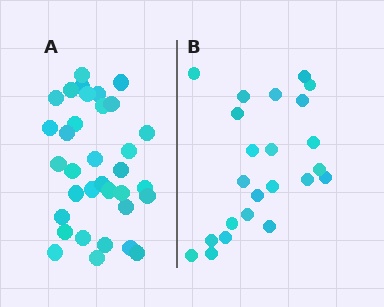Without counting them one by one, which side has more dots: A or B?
Region A (the left region) has more dots.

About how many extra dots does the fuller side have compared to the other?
Region A has roughly 12 or so more dots than region B.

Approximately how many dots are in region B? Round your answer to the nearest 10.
About 20 dots. (The exact count is 23, which rounds to 20.)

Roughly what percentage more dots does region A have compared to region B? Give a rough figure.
About 50% more.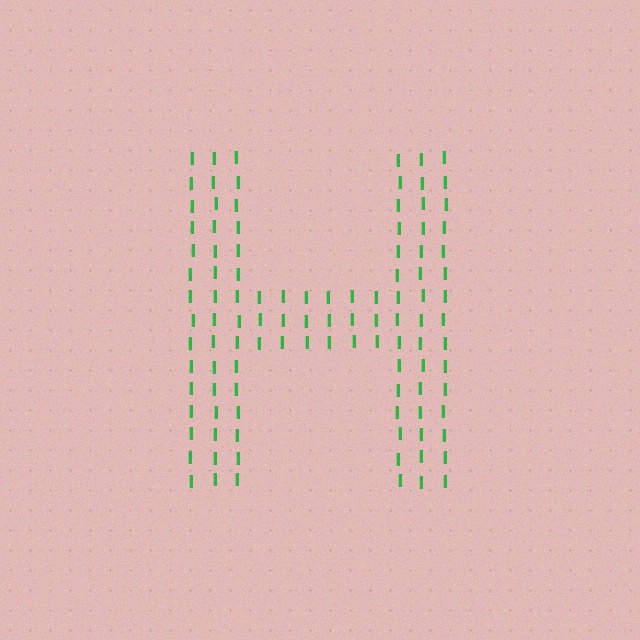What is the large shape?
The large shape is the letter H.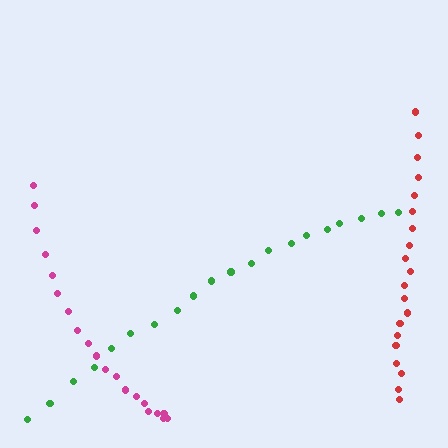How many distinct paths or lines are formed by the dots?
There are 3 distinct paths.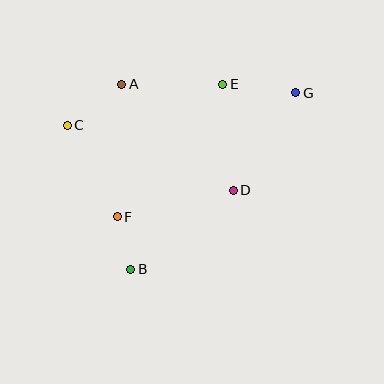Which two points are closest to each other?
Points B and F are closest to each other.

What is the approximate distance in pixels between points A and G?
The distance between A and G is approximately 174 pixels.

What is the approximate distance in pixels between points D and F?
The distance between D and F is approximately 119 pixels.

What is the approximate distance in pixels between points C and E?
The distance between C and E is approximately 161 pixels.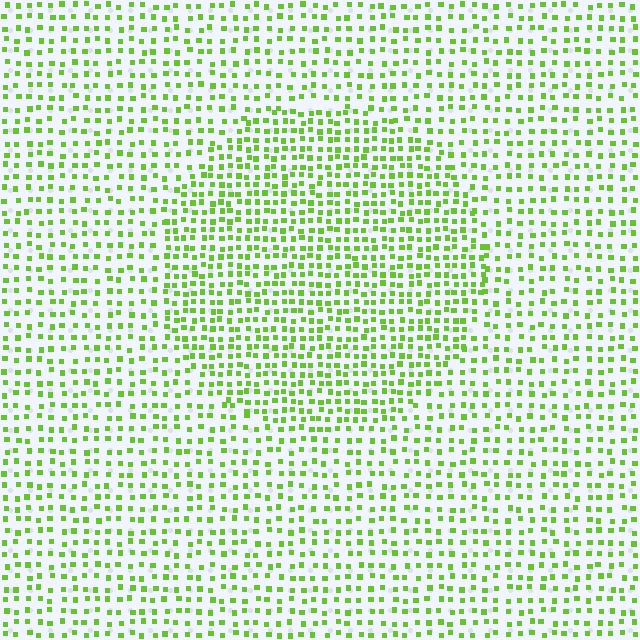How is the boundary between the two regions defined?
The boundary is defined by a change in element density (approximately 1.6x ratio). All elements are the same color, size, and shape.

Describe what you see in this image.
The image contains small lime elements arranged at two different densities. A circle-shaped region is visible where the elements are more densely packed than the surrounding area.